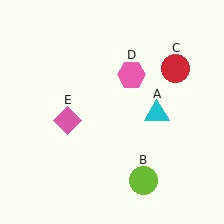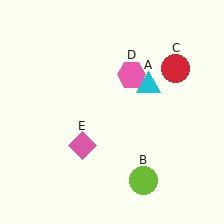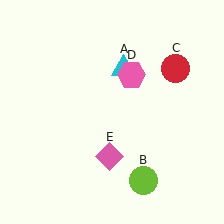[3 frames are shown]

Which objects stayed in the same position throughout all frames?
Lime circle (object B) and red circle (object C) and pink hexagon (object D) remained stationary.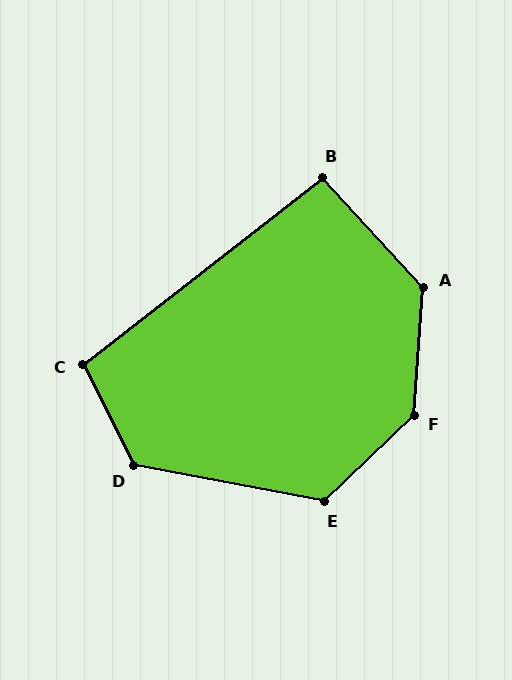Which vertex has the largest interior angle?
F, at approximately 138 degrees.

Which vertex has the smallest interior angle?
B, at approximately 95 degrees.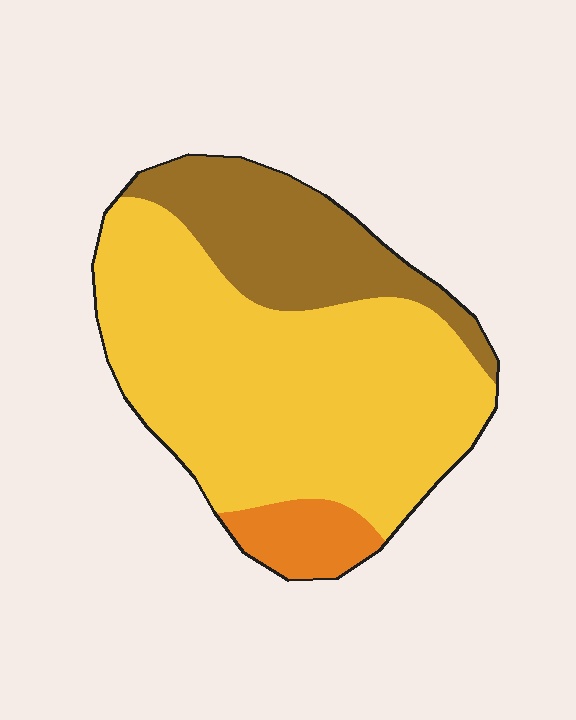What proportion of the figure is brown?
Brown takes up about one quarter (1/4) of the figure.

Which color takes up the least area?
Orange, at roughly 10%.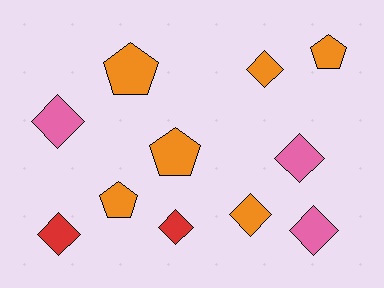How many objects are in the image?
There are 11 objects.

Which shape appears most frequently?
Diamond, with 7 objects.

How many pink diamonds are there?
There are 3 pink diamonds.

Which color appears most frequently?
Orange, with 6 objects.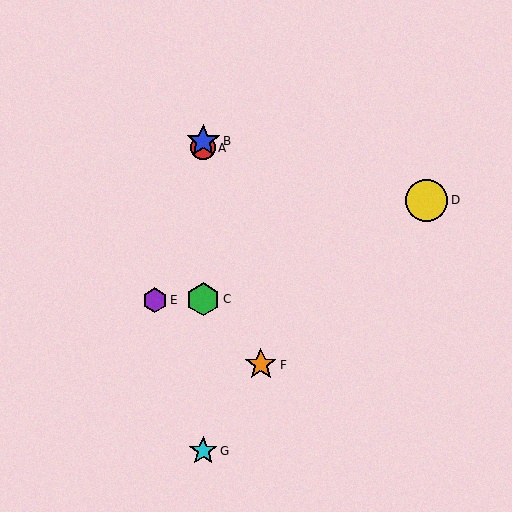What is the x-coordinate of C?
Object C is at x≈203.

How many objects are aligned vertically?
4 objects (A, B, C, G) are aligned vertically.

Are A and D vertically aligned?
No, A is at x≈203 and D is at x≈427.